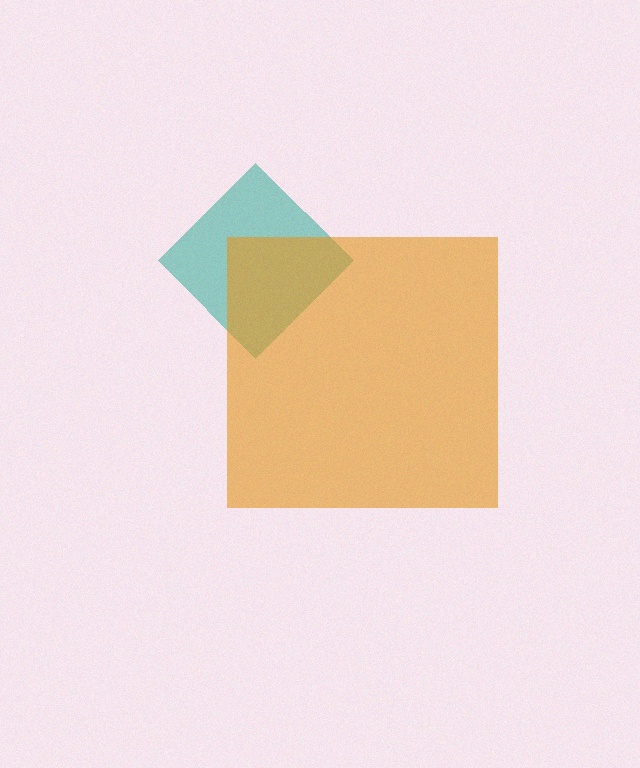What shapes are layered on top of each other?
The layered shapes are: a teal diamond, an orange square.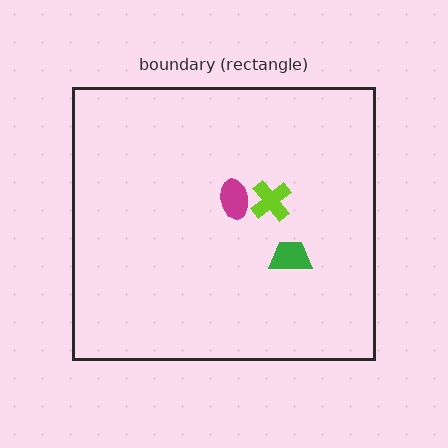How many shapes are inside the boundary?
3 inside, 0 outside.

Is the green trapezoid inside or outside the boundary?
Inside.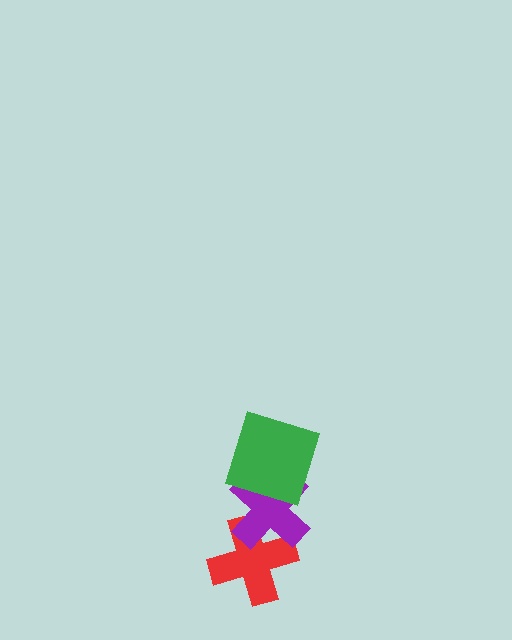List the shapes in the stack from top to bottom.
From top to bottom: the green square, the purple cross, the red cross.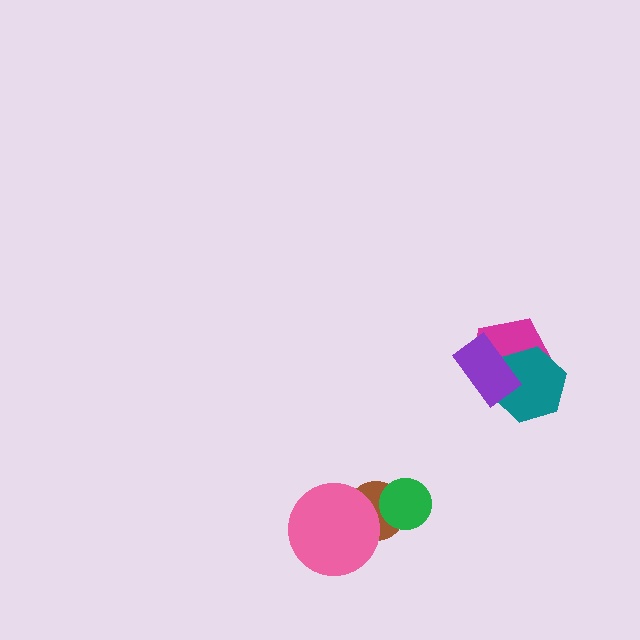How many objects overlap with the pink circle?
1 object overlaps with the pink circle.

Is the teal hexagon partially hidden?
Yes, it is partially covered by another shape.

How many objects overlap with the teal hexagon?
2 objects overlap with the teal hexagon.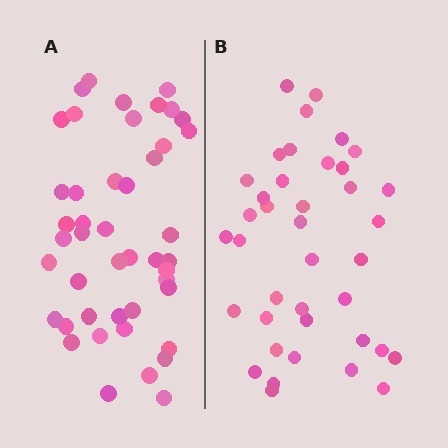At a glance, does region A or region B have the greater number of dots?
Region A (the left region) has more dots.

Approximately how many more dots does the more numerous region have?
Region A has about 6 more dots than region B.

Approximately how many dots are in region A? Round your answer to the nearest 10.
About 40 dots. (The exact count is 45, which rounds to 40.)